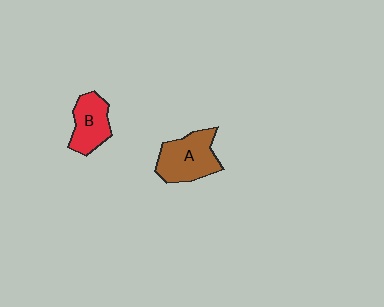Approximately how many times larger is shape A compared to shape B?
Approximately 1.3 times.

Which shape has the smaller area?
Shape B (red).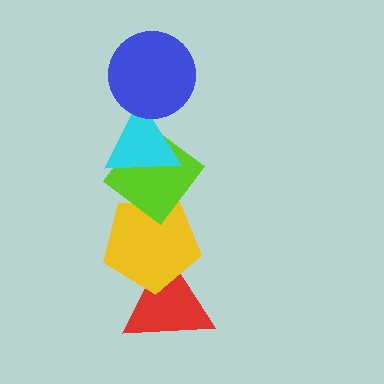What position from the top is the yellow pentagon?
The yellow pentagon is 4th from the top.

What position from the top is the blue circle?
The blue circle is 1st from the top.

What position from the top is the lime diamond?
The lime diamond is 3rd from the top.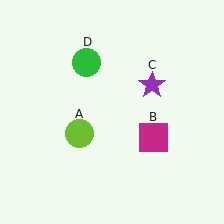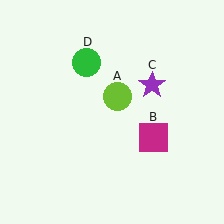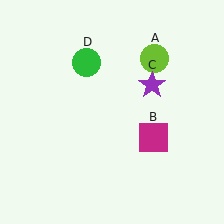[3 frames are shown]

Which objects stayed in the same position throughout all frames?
Magenta square (object B) and purple star (object C) and green circle (object D) remained stationary.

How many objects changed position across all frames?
1 object changed position: lime circle (object A).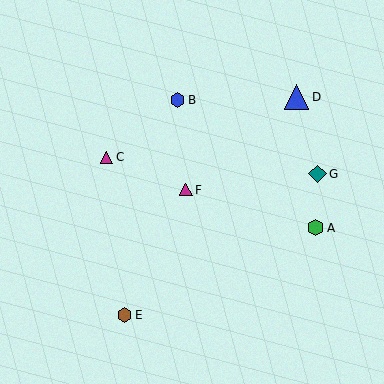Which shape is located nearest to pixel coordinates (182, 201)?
The magenta triangle (labeled F) at (186, 190) is nearest to that location.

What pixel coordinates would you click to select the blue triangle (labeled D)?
Click at (296, 97) to select the blue triangle D.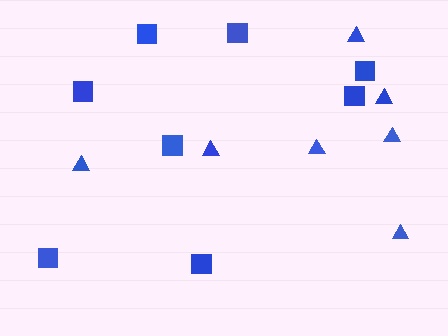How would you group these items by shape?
There are 2 groups: one group of squares (8) and one group of triangles (7).